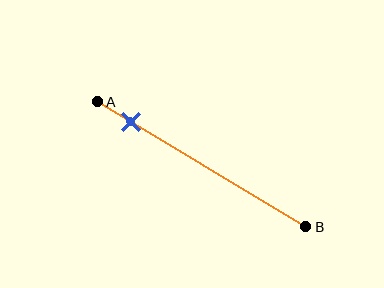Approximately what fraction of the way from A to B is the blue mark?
The blue mark is approximately 15% of the way from A to B.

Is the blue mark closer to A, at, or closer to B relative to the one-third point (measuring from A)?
The blue mark is closer to point A than the one-third point of segment AB.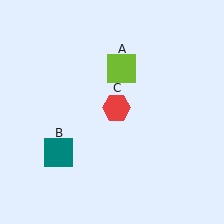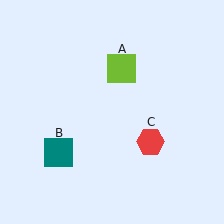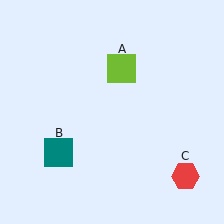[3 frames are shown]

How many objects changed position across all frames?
1 object changed position: red hexagon (object C).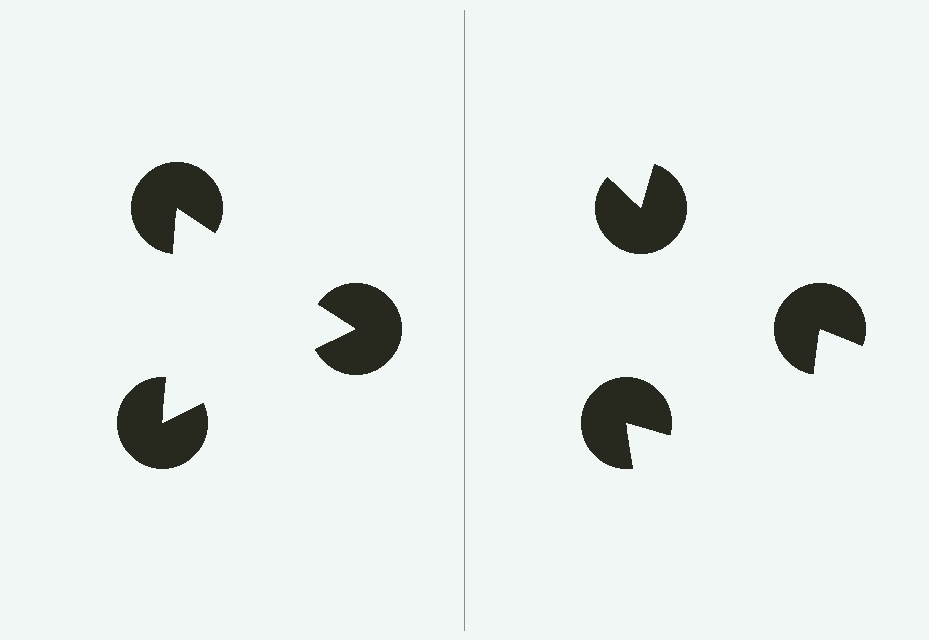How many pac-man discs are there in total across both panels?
6 — 3 on each side.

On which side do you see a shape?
An illusory triangle appears on the left side. On the right side the wedge cuts are rotated, so no coherent shape forms.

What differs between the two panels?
The pac-man discs are positioned identically on both sides; only the wedge orientations differ. On the left they align to a triangle; on the right they are misaligned.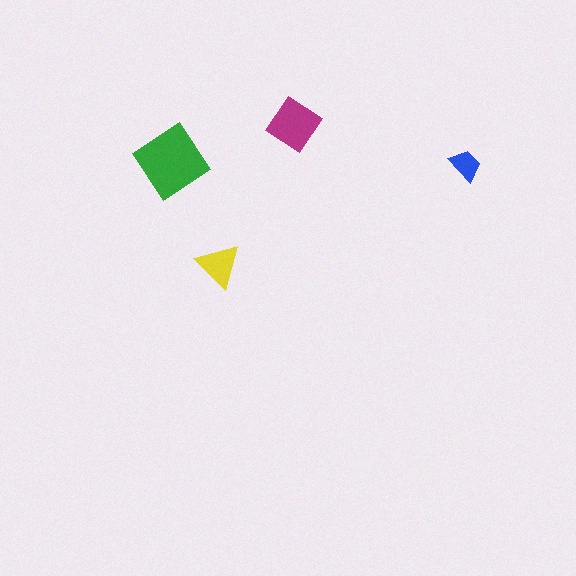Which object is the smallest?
The blue trapezoid.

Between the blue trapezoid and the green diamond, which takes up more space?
The green diamond.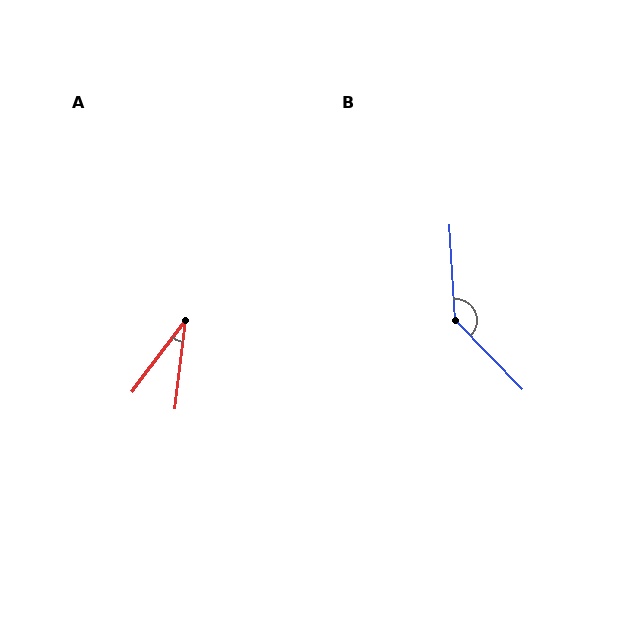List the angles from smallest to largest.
A (30°), B (139°).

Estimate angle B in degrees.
Approximately 139 degrees.